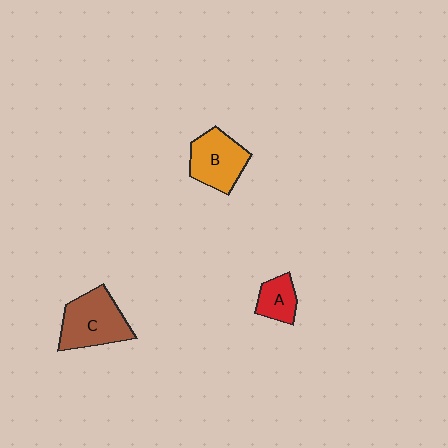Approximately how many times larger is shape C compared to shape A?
Approximately 2.1 times.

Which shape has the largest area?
Shape C (brown).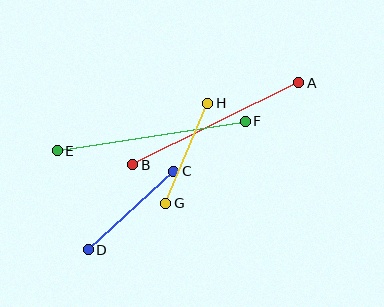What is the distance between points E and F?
The distance is approximately 190 pixels.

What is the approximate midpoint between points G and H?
The midpoint is at approximately (187, 153) pixels.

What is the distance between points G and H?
The distance is approximately 109 pixels.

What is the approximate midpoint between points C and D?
The midpoint is at approximately (131, 211) pixels.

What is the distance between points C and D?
The distance is approximately 116 pixels.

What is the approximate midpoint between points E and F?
The midpoint is at approximately (151, 136) pixels.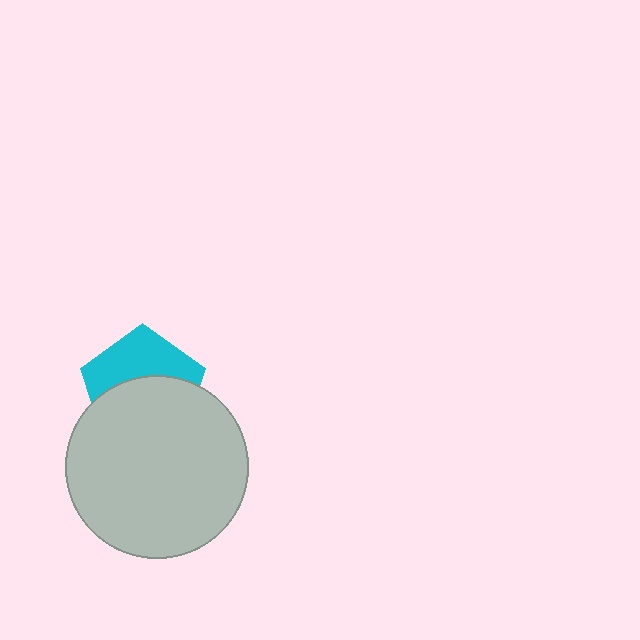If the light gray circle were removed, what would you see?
You would see the complete cyan pentagon.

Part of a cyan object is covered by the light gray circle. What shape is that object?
It is a pentagon.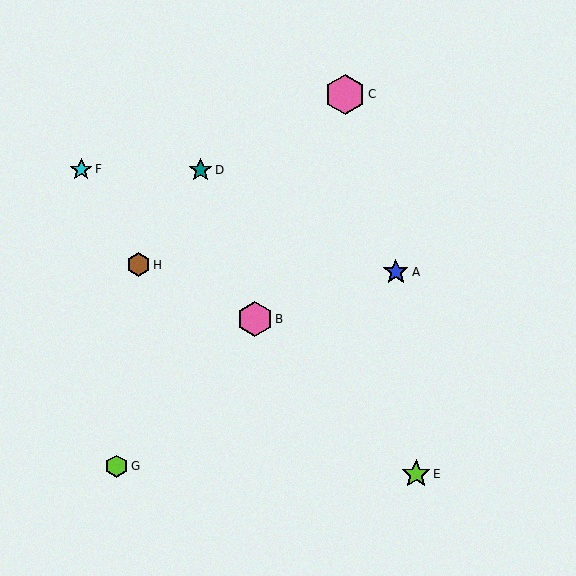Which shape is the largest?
The pink hexagon (labeled C) is the largest.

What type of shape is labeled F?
Shape F is a cyan star.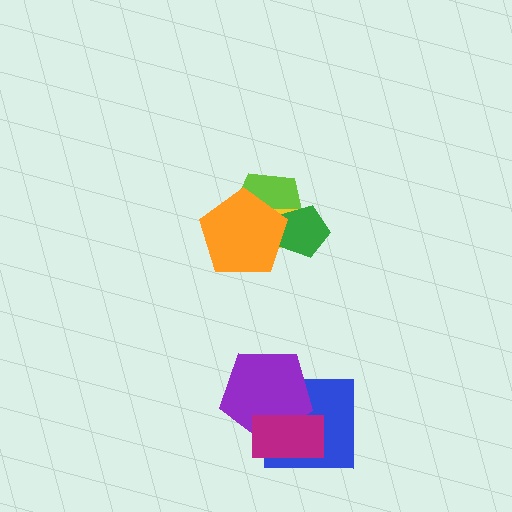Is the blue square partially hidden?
Yes, it is partially covered by another shape.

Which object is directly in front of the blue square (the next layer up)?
The purple pentagon is directly in front of the blue square.